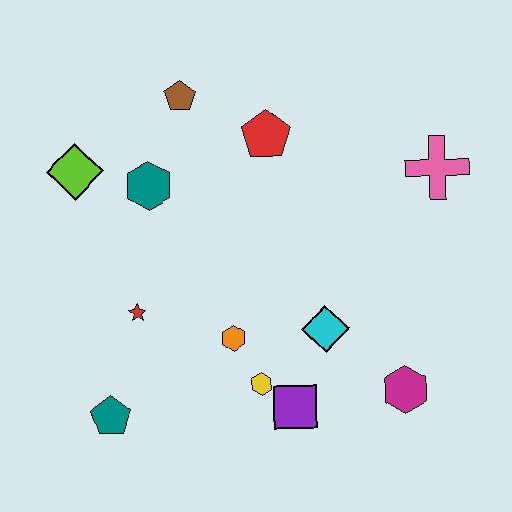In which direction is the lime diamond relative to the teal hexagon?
The lime diamond is to the left of the teal hexagon.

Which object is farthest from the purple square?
The brown pentagon is farthest from the purple square.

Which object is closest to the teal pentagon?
The red star is closest to the teal pentagon.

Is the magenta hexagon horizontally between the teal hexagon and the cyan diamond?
No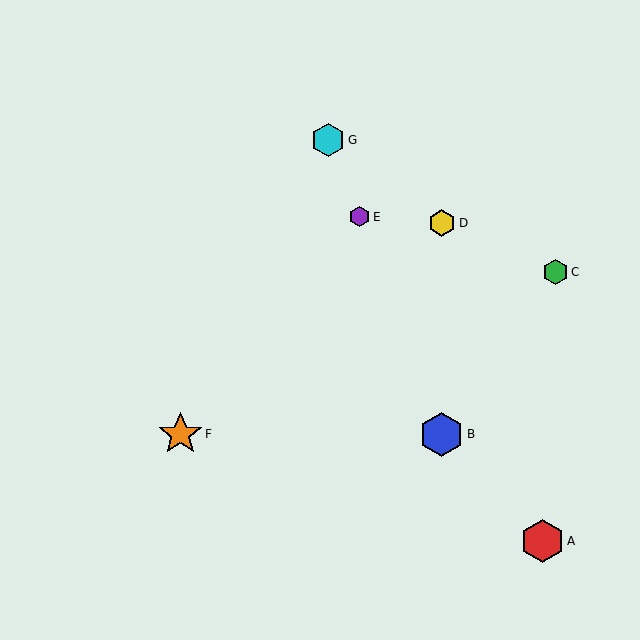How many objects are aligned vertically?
2 objects (B, D) are aligned vertically.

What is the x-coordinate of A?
Object A is at x≈542.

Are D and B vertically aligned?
Yes, both are at x≈442.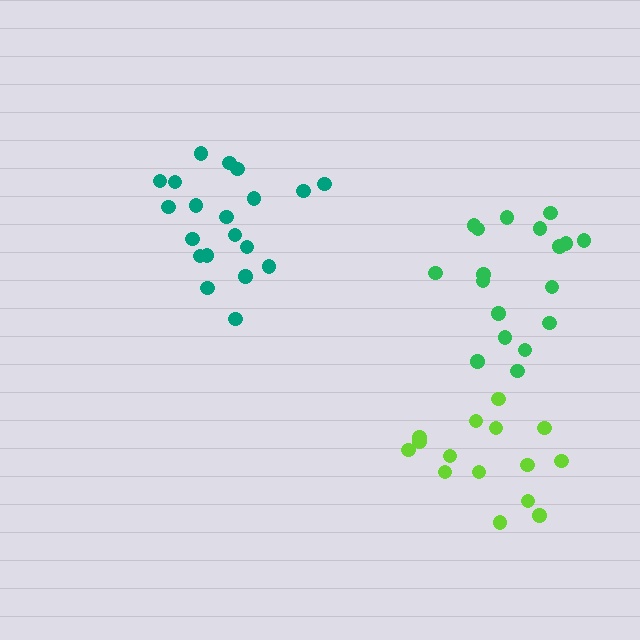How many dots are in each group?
Group 1: 20 dots, Group 2: 15 dots, Group 3: 18 dots (53 total).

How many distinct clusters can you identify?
There are 3 distinct clusters.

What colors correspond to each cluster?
The clusters are colored: teal, lime, green.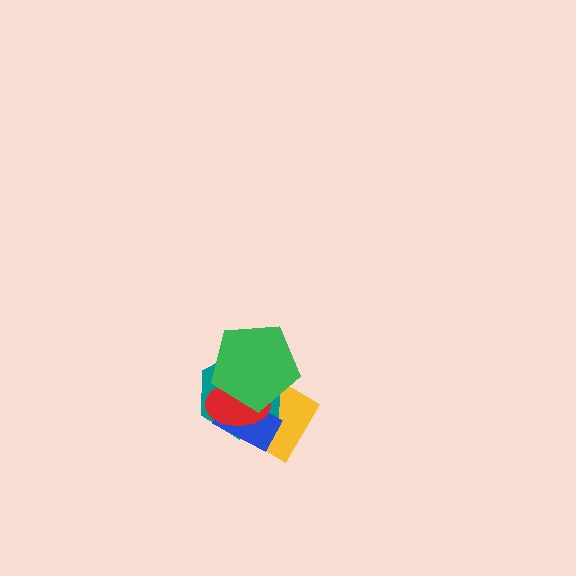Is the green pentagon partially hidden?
No, no other shape covers it.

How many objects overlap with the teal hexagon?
4 objects overlap with the teal hexagon.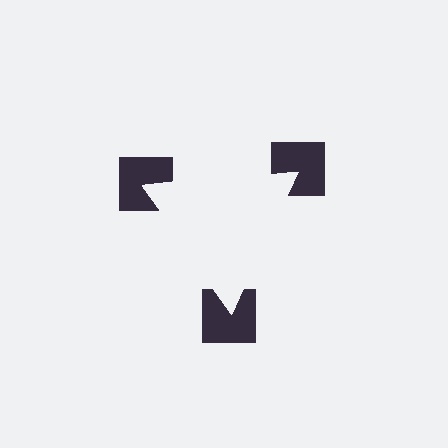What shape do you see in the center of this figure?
An illusory triangle — its edges are inferred from the aligned wedge cuts in the notched squares, not physically drawn.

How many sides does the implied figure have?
3 sides.